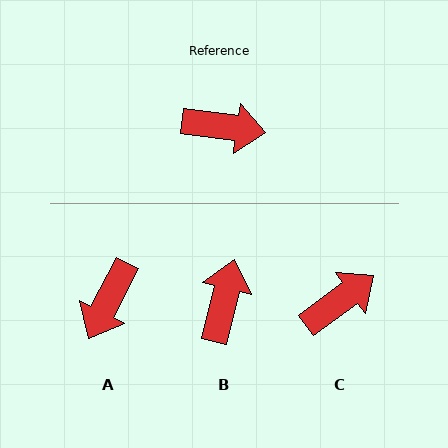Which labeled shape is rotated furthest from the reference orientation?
A, about 109 degrees away.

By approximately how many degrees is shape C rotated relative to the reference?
Approximately 45 degrees counter-clockwise.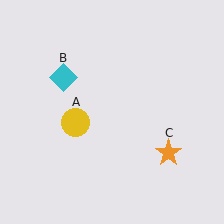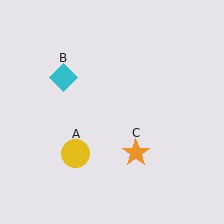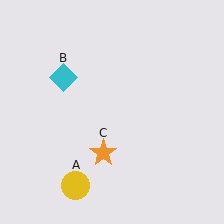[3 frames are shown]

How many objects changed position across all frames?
2 objects changed position: yellow circle (object A), orange star (object C).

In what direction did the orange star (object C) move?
The orange star (object C) moved left.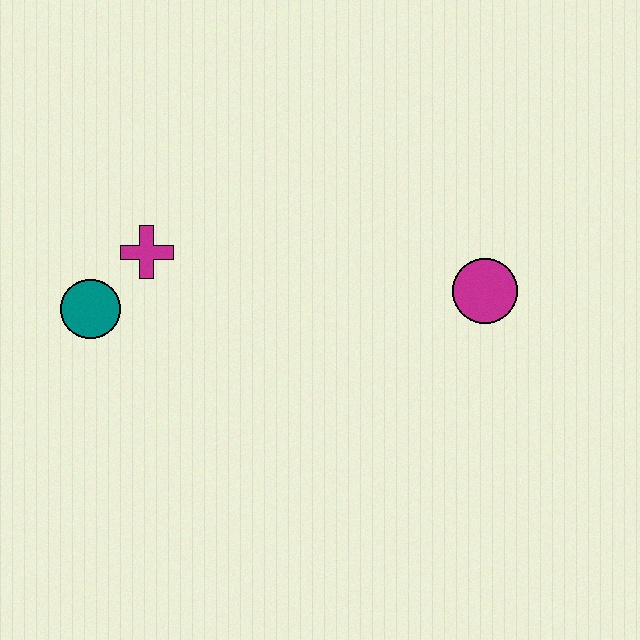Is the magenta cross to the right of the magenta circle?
No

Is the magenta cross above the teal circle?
Yes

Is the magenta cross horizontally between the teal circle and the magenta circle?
Yes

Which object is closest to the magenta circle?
The magenta cross is closest to the magenta circle.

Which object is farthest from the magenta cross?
The magenta circle is farthest from the magenta cross.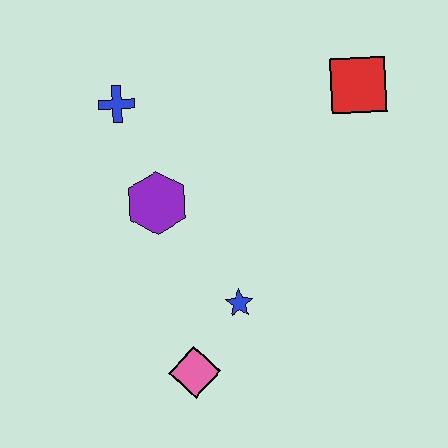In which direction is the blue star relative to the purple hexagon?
The blue star is below the purple hexagon.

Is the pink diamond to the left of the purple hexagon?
No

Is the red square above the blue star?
Yes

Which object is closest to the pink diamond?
The blue star is closest to the pink diamond.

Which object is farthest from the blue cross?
The pink diamond is farthest from the blue cross.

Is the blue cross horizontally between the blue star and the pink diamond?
No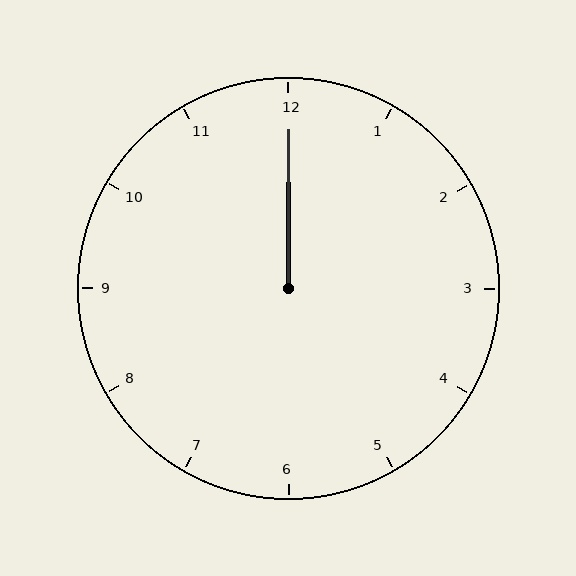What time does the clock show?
12:00.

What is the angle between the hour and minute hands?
Approximately 0 degrees.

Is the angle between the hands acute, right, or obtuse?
It is acute.